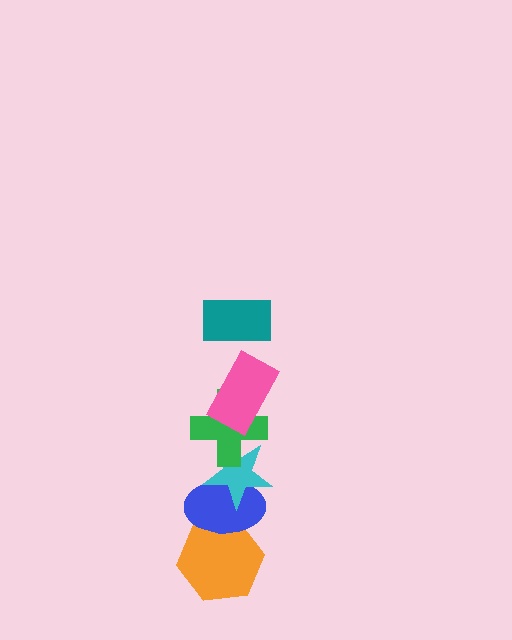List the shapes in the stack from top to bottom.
From top to bottom: the teal rectangle, the pink rectangle, the green cross, the cyan star, the blue ellipse, the orange hexagon.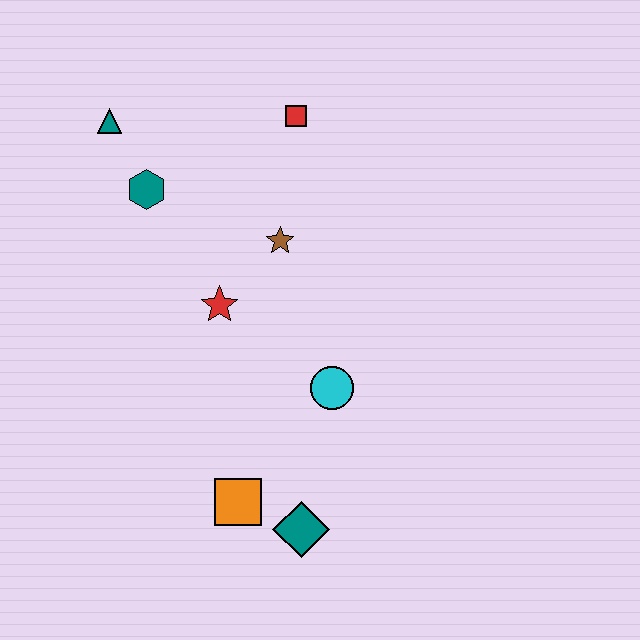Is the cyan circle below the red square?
Yes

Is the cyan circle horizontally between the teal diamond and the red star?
No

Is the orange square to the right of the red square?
No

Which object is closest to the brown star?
The red star is closest to the brown star.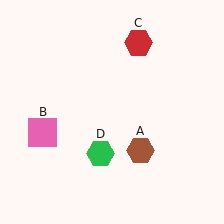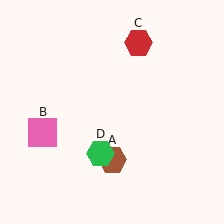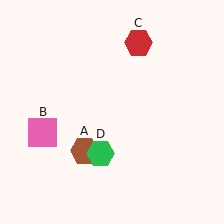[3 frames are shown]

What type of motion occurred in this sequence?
The brown hexagon (object A) rotated clockwise around the center of the scene.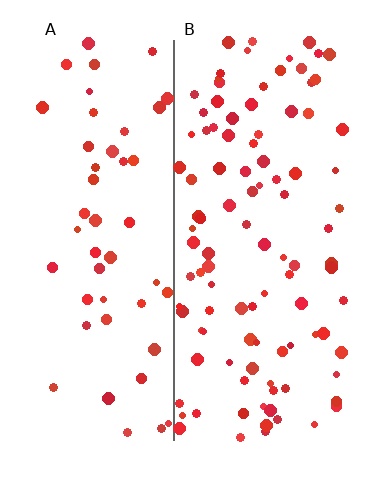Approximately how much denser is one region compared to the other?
Approximately 2.0× — region B over region A.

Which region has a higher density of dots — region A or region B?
B (the right).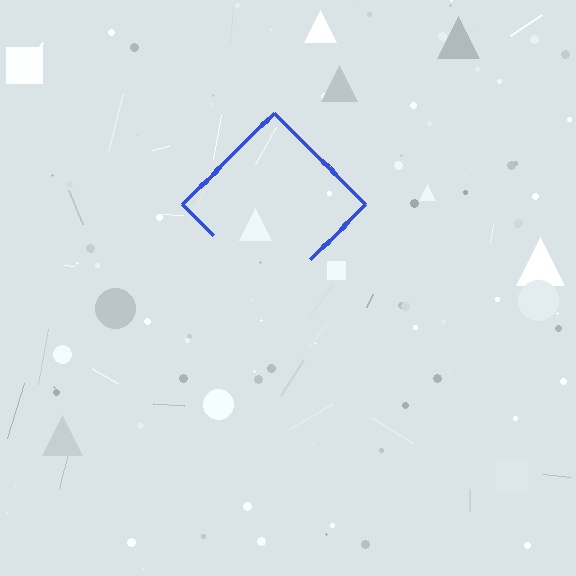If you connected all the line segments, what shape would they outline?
They would outline a diamond.